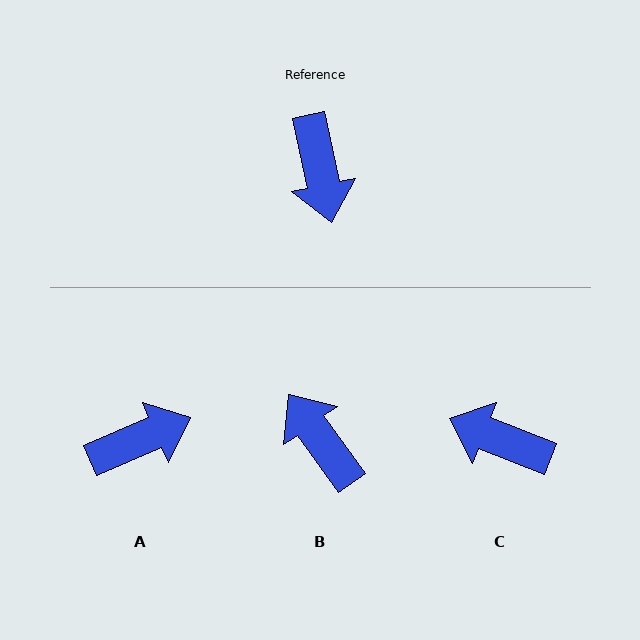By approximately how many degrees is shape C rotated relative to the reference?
Approximately 123 degrees clockwise.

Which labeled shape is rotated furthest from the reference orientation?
B, about 156 degrees away.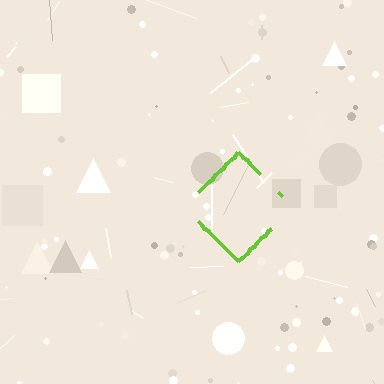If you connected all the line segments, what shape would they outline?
They would outline a diamond.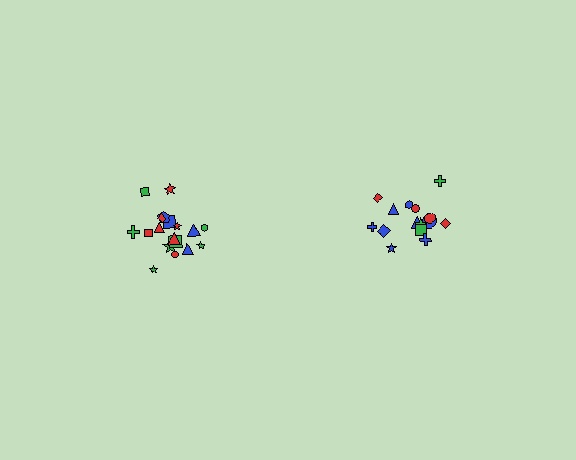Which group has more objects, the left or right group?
The left group.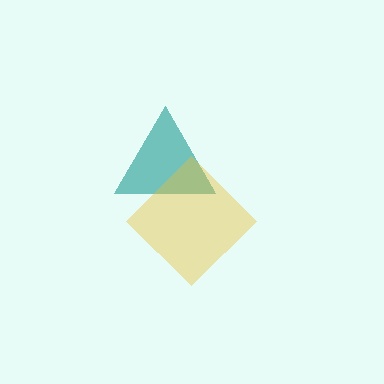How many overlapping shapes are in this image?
There are 2 overlapping shapes in the image.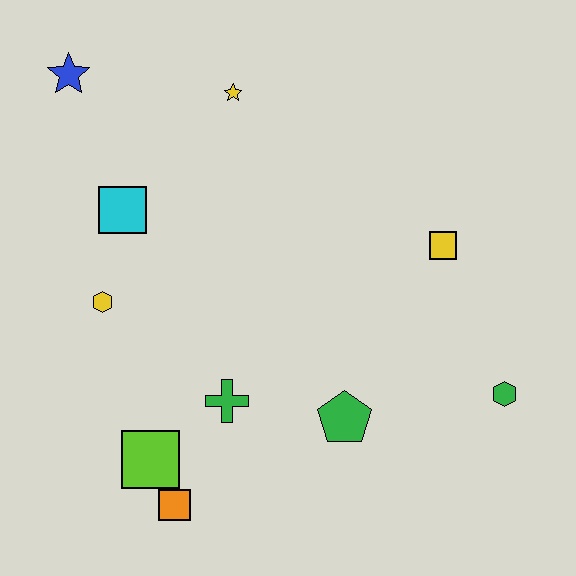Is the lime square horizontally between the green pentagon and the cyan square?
Yes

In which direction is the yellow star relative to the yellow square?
The yellow star is to the left of the yellow square.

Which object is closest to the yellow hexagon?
The cyan square is closest to the yellow hexagon.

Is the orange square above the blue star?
No